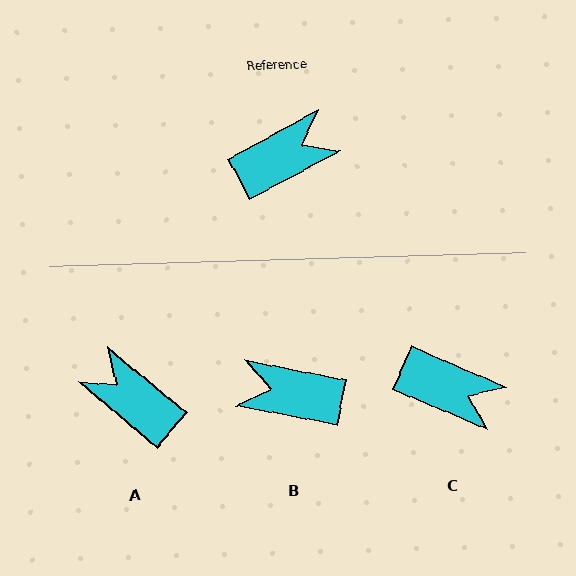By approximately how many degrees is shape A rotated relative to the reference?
Approximately 112 degrees counter-clockwise.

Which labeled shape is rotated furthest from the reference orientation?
B, about 141 degrees away.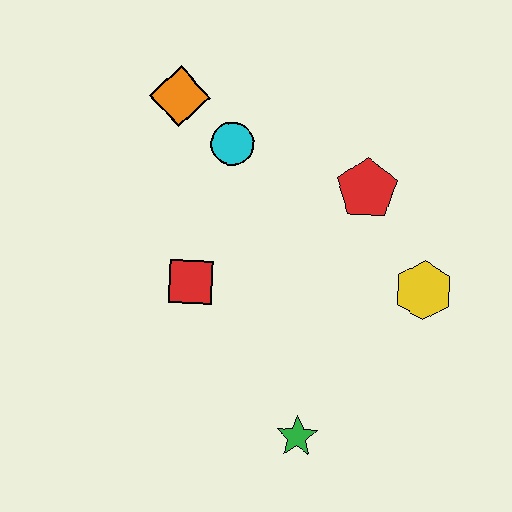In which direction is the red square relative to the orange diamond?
The red square is below the orange diamond.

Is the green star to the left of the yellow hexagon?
Yes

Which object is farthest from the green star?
The orange diamond is farthest from the green star.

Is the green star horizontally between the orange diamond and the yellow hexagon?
Yes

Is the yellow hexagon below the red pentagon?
Yes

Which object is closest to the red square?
The cyan circle is closest to the red square.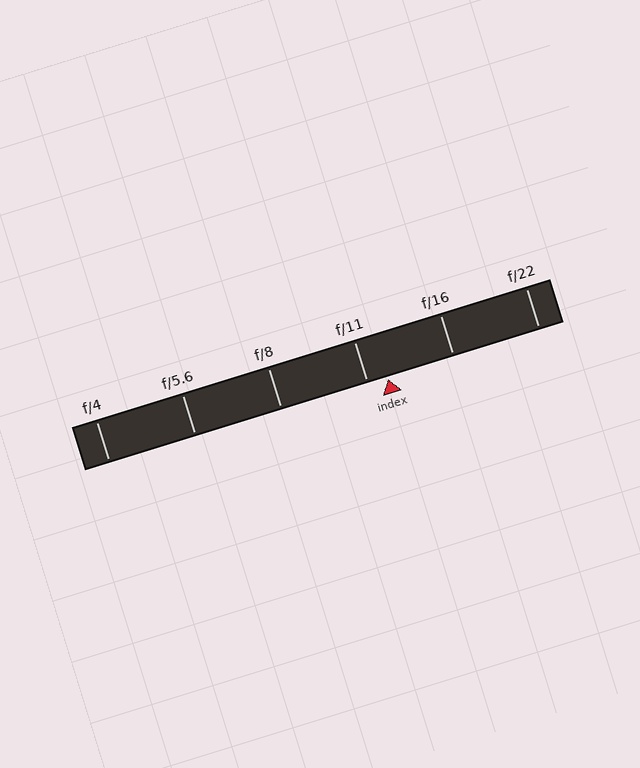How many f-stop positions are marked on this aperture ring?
There are 6 f-stop positions marked.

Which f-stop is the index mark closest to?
The index mark is closest to f/11.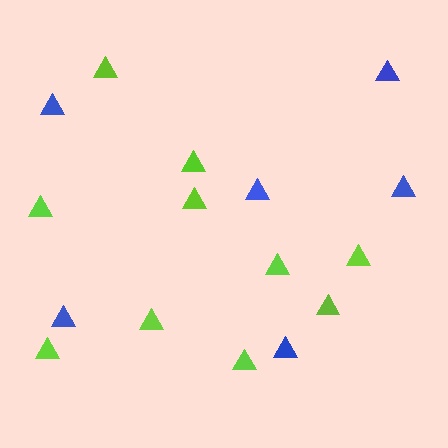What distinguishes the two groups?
There are 2 groups: one group of lime triangles (10) and one group of blue triangles (6).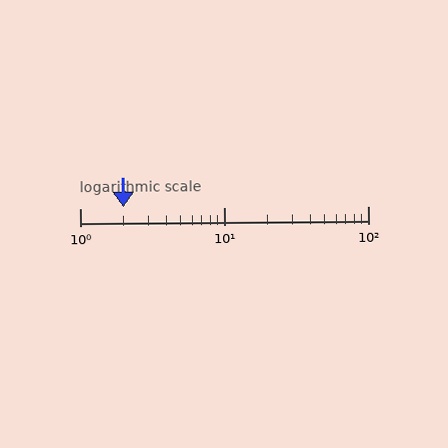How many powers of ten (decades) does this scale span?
The scale spans 2 decades, from 1 to 100.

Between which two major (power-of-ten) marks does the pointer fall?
The pointer is between 1 and 10.